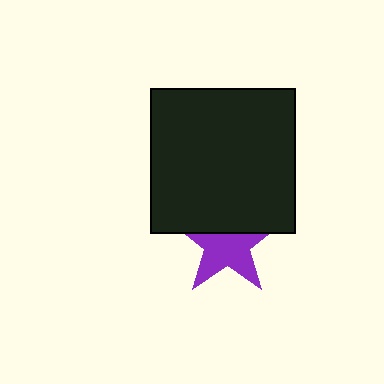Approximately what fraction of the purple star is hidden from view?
Roughly 38% of the purple star is hidden behind the black square.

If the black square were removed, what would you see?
You would see the complete purple star.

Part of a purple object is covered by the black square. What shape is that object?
It is a star.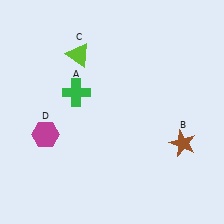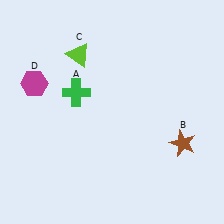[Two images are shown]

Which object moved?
The magenta hexagon (D) moved up.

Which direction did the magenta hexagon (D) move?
The magenta hexagon (D) moved up.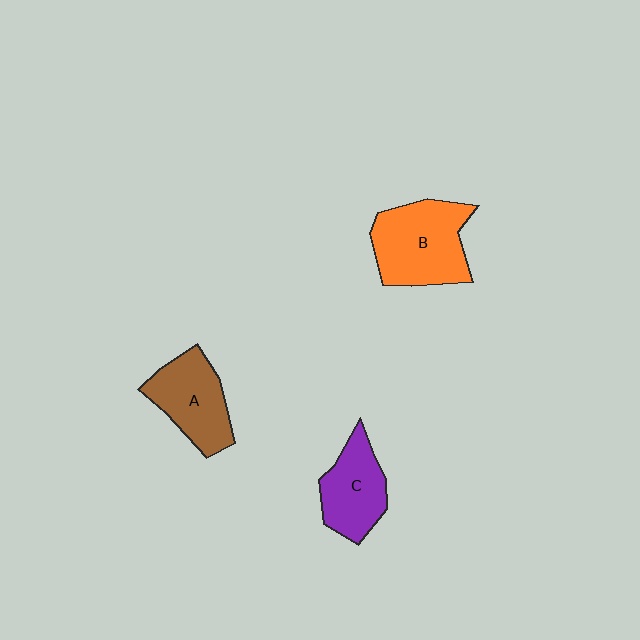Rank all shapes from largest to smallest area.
From largest to smallest: B (orange), A (brown), C (purple).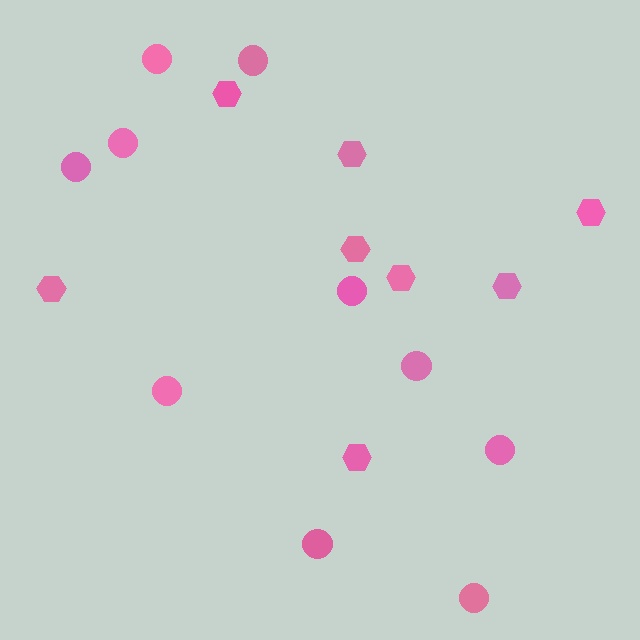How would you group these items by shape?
There are 2 groups: one group of hexagons (8) and one group of circles (10).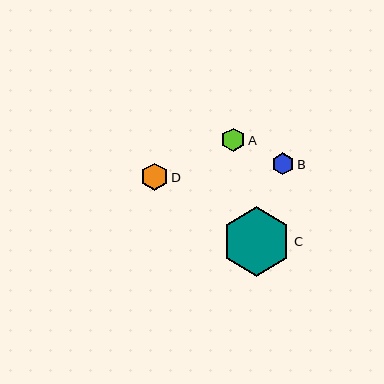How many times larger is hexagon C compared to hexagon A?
Hexagon C is approximately 3.0 times the size of hexagon A.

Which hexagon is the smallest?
Hexagon B is the smallest with a size of approximately 22 pixels.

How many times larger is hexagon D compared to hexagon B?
Hexagon D is approximately 1.2 times the size of hexagon B.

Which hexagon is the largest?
Hexagon C is the largest with a size of approximately 69 pixels.